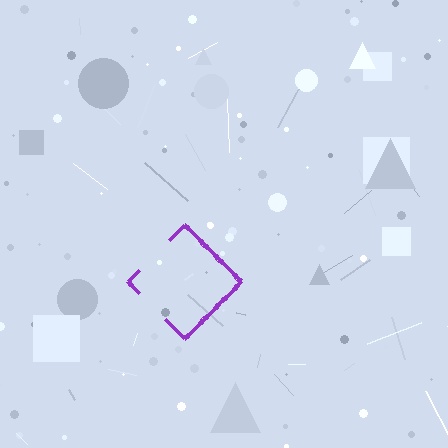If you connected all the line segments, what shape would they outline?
They would outline a diamond.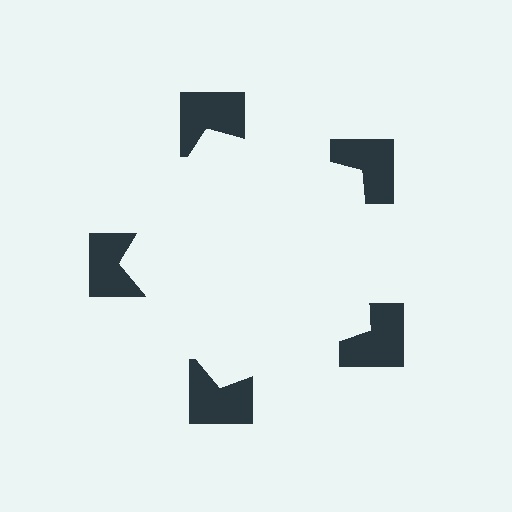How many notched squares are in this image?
There are 5 — one at each vertex of the illusory pentagon.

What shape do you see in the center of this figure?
An illusory pentagon — its edges are inferred from the aligned wedge cuts in the notched squares, not physically drawn.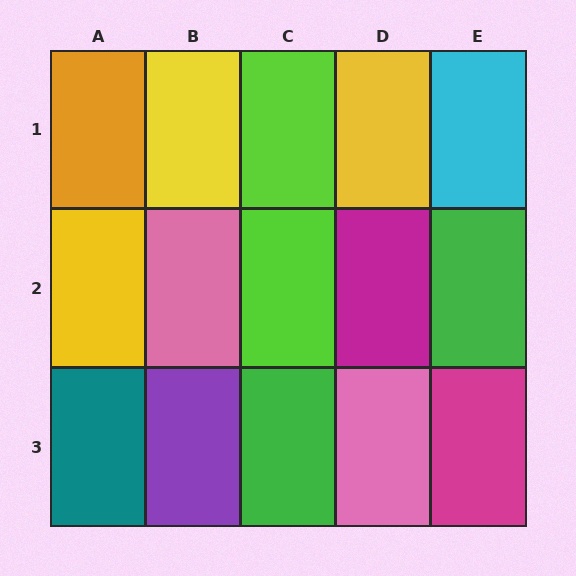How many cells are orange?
1 cell is orange.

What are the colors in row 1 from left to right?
Orange, yellow, lime, yellow, cyan.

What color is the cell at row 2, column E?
Green.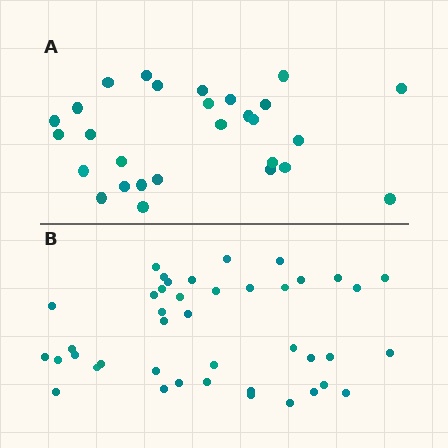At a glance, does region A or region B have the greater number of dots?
Region B (the bottom region) has more dots.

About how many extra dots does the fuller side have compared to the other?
Region B has approximately 15 more dots than region A.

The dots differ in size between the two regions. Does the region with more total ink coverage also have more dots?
No. Region A has more total ink coverage because its dots are larger, but region B actually contains more individual dots. Total area can be misleading — the number of items is what matters here.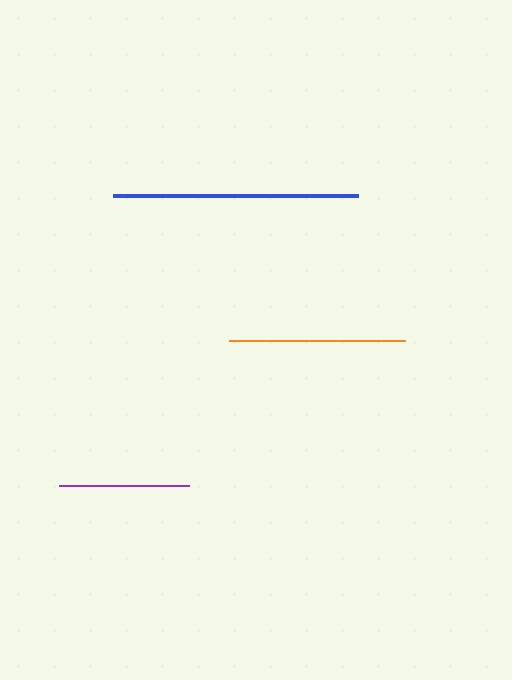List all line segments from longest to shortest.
From longest to shortest: blue, orange, purple.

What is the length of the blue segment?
The blue segment is approximately 246 pixels long.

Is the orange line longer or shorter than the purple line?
The orange line is longer than the purple line.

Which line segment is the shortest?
The purple line is the shortest at approximately 129 pixels.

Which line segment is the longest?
The blue line is the longest at approximately 246 pixels.